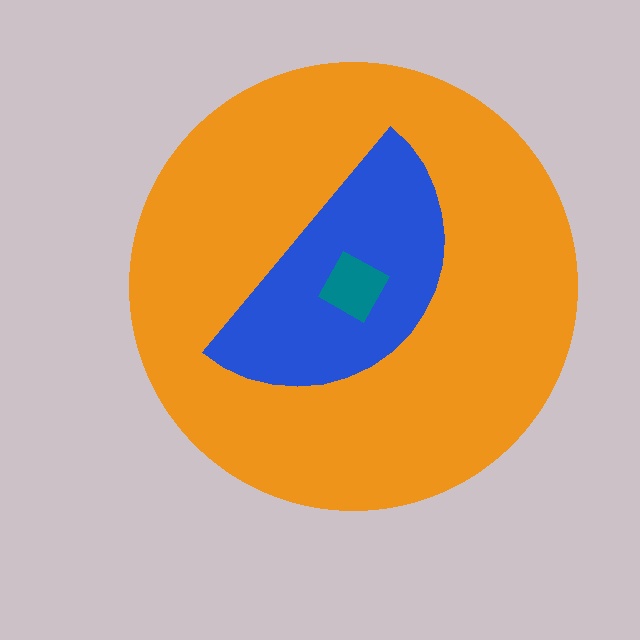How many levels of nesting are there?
3.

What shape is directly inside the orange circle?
The blue semicircle.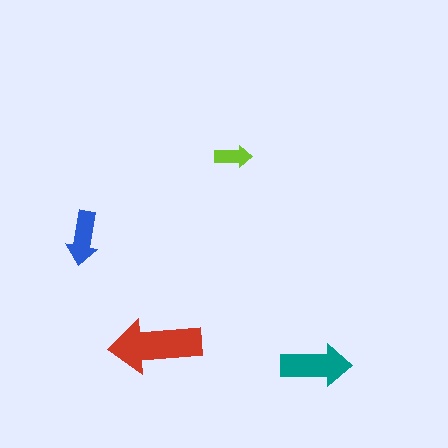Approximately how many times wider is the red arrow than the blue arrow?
About 1.5 times wider.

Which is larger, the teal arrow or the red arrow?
The red one.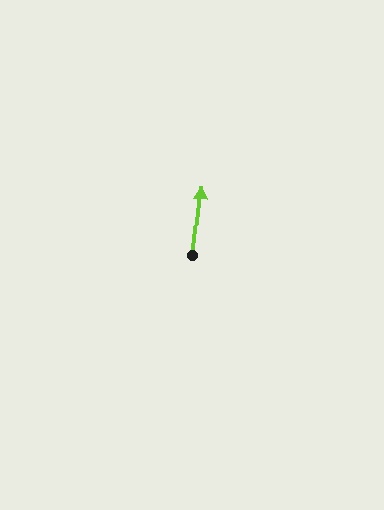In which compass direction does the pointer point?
North.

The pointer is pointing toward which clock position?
Roughly 12 o'clock.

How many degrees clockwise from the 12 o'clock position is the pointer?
Approximately 7 degrees.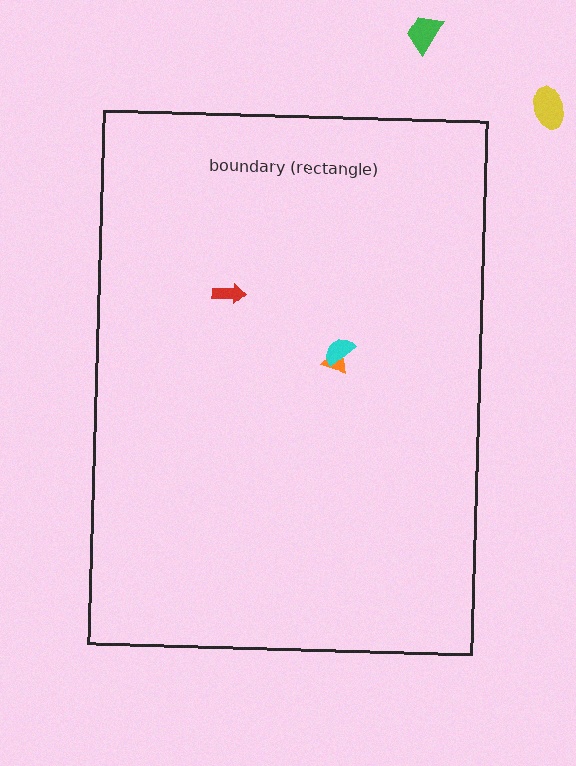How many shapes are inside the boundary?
3 inside, 2 outside.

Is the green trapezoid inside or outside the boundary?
Outside.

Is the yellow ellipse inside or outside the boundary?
Outside.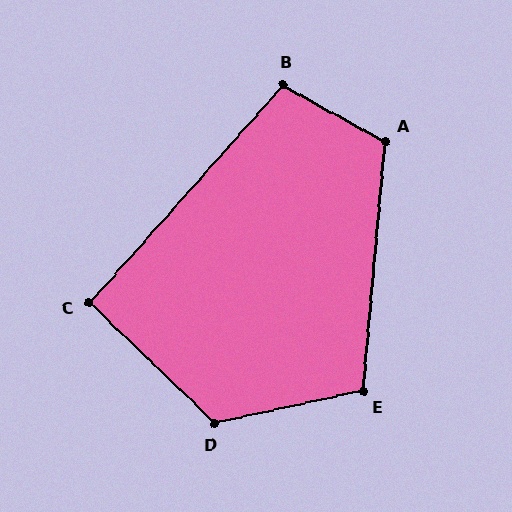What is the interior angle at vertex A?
Approximately 114 degrees (obtuse).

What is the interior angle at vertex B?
Approximately 103 degrees (obtuse).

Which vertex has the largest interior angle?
D, at approximately 124 degrees.